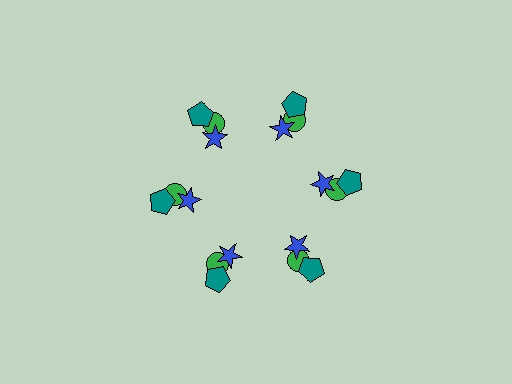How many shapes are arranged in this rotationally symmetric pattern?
There are 18 shapes, arranged in 6 groups of 3.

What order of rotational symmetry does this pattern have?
This pattern has 6-fold rotational symmetry.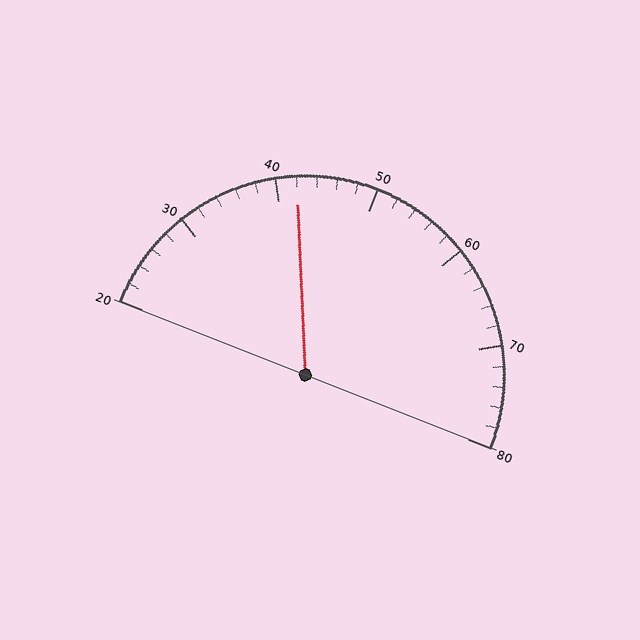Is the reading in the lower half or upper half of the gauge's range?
The reading is in the lower half of the range (20 to 80).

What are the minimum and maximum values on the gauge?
The gauge ranges from 20 to 80.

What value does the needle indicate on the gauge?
The needle indicates approximately 42.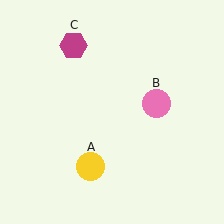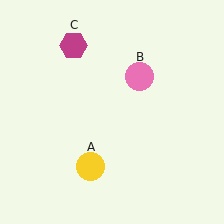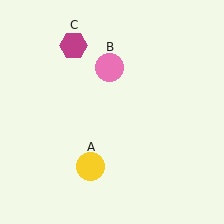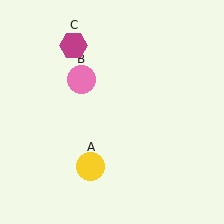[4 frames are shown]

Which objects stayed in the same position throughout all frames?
Yellow circle (object A) and magenta hexagon (object C) remained stationary.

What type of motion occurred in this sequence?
The pink circle (object B) rotated counterclockwise around the center of the scene.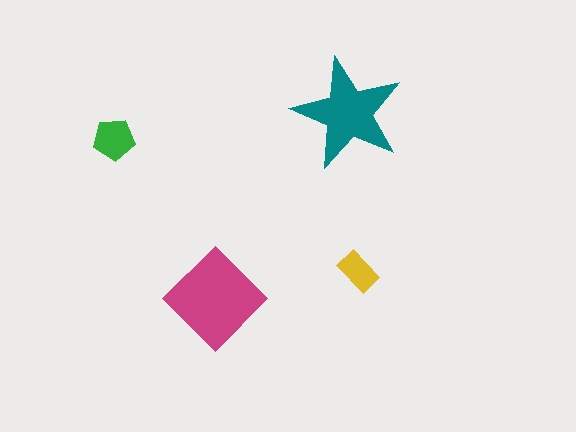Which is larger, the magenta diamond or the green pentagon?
The magenta diamond.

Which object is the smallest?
The yellow rectangle.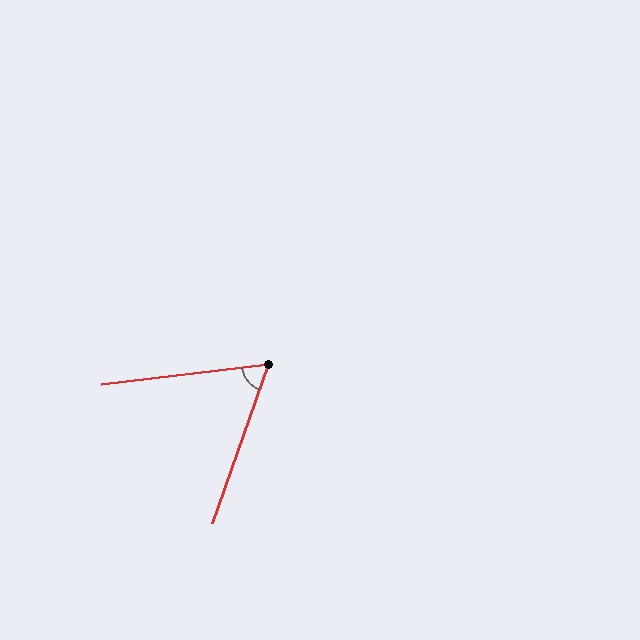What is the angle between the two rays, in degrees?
Approximately 64 degrees.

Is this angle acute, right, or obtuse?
It is acute.